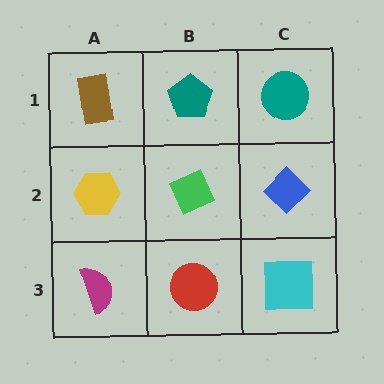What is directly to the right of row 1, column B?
A teal circle.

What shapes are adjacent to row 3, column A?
A yellow hexagon (row 2, column A), a red circle (row 3, column B).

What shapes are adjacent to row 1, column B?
A green diamond (row 2, column B), a brown rectangle (row 1, column A), a teal circle (row 1, column C).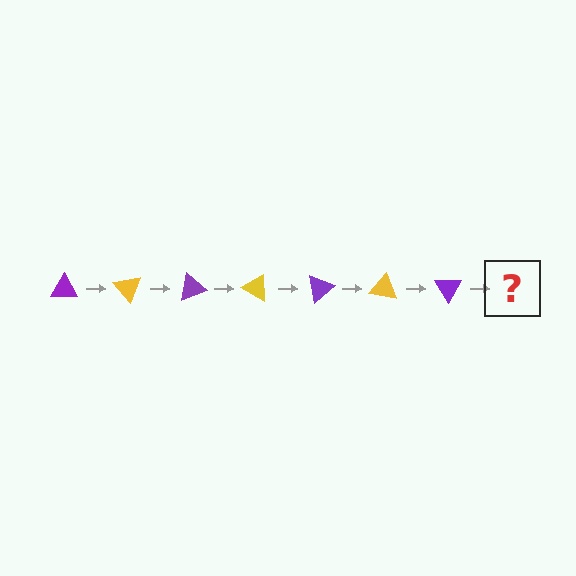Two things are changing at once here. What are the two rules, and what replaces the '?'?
The two rules are that it rotates 50 degrees each step and the color cycles through purple and yellow. The '?' should be a yellow triangle, rotated 350 degrees from the start.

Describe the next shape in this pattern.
It should be a yellow triangle, rotated 350 degrees from the start.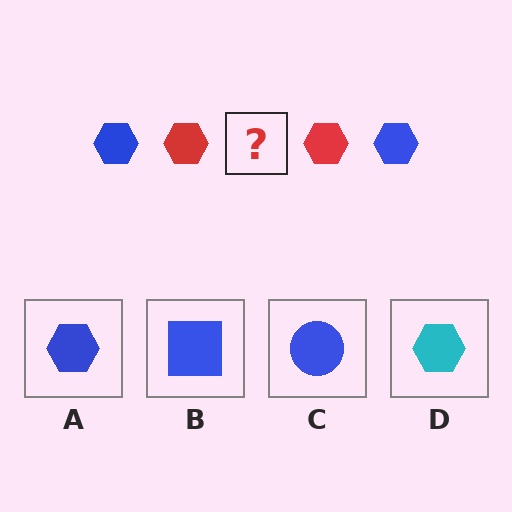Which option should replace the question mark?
Option A.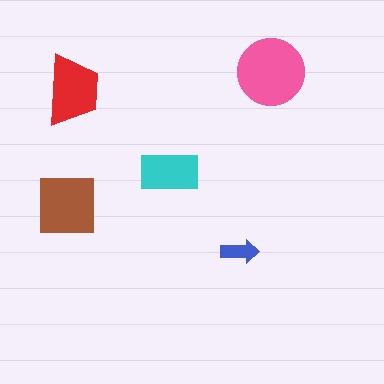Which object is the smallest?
The blue arrow.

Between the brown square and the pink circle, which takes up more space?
The pink circle.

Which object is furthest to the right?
The pink circle is rightmost.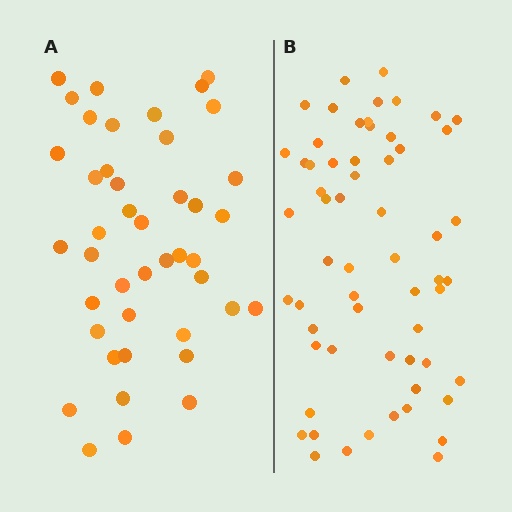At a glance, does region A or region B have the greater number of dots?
Region B (the right region) has more dots.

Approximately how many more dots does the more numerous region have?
Region B has approximately 15 more dots than region A.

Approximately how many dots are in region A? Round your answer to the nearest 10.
About 40 dots. (The exact count is 43, which rounds to 40.)